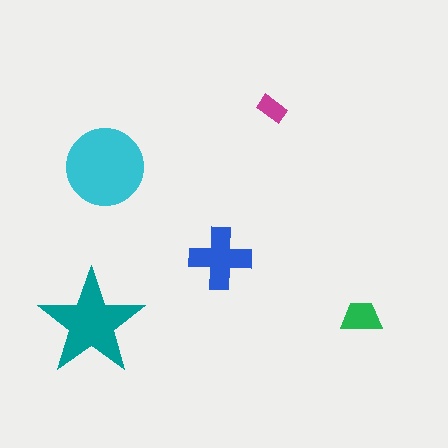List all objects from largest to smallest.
The cyan circle, the teal star, the blue cross, the green trapezoid, the magenta rectangle.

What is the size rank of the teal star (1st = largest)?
2nd.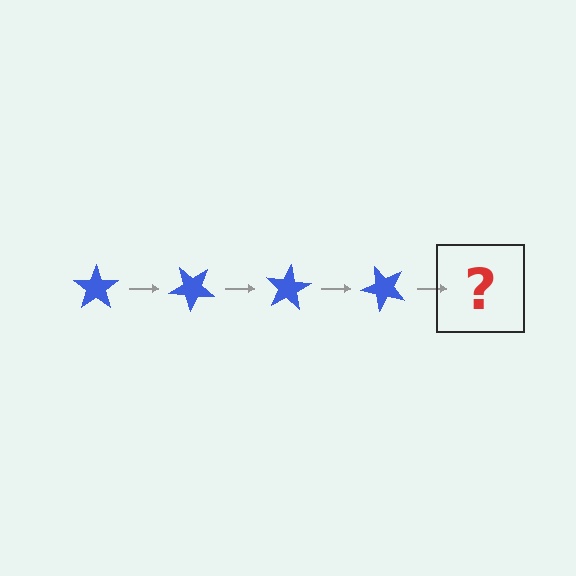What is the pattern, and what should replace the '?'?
The pattern is that the star rotates 40 degrees each step. The '?' should be a blue star rotated 160 degrees.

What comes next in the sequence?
The next element should be a blue star rotated 160 degrees.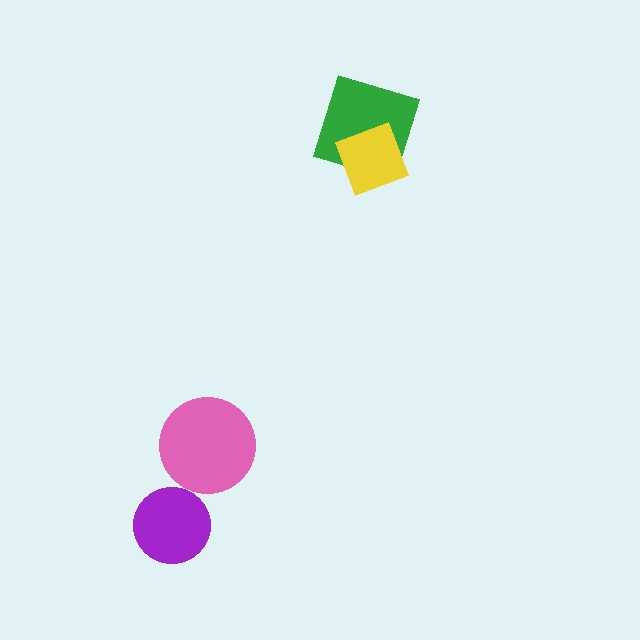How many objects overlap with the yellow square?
1 object overlaps with the yellow square.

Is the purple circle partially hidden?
No, no other shape covers it.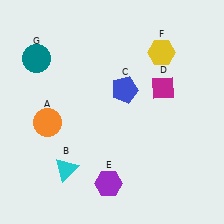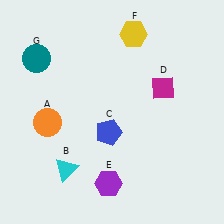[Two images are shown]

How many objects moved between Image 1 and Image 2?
2 objects moved between the two images.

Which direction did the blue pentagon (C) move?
The blue pentagon (C) moved down.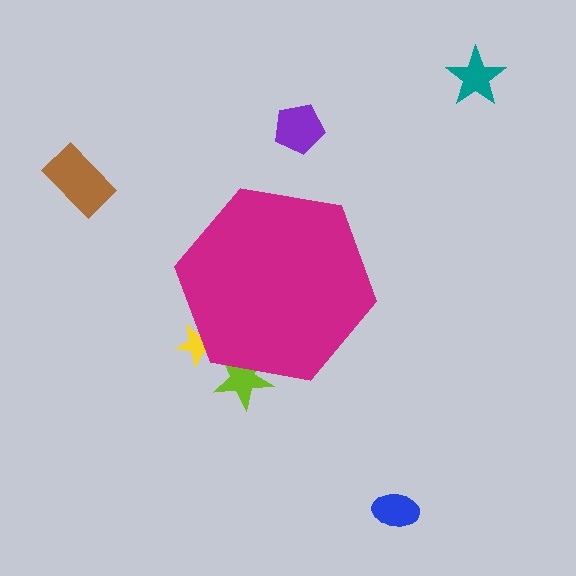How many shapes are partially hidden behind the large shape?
2 shapes are partially hidden.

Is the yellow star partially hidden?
Yes, the yellow star is partially hidden behind the magenta hexagon.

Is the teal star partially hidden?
No, the teal star is fully visible.